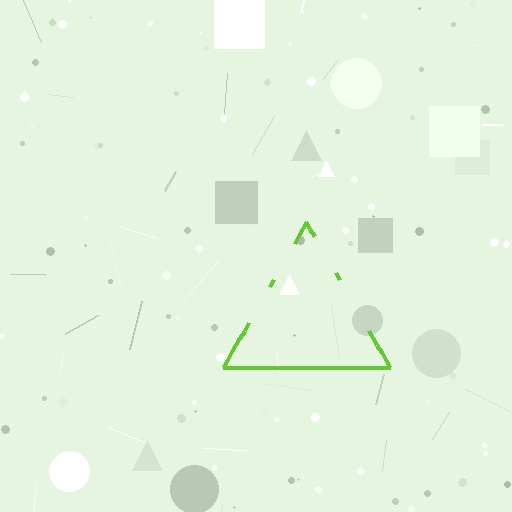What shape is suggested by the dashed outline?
The dashed outline suggests a triangle.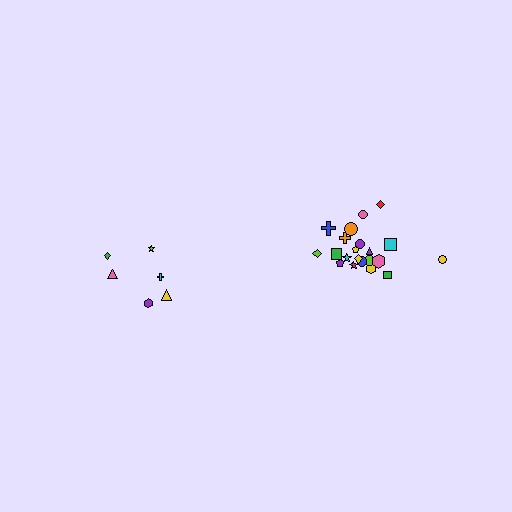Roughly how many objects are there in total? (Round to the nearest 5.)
Roughly 30 objects in total.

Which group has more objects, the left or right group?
The right group.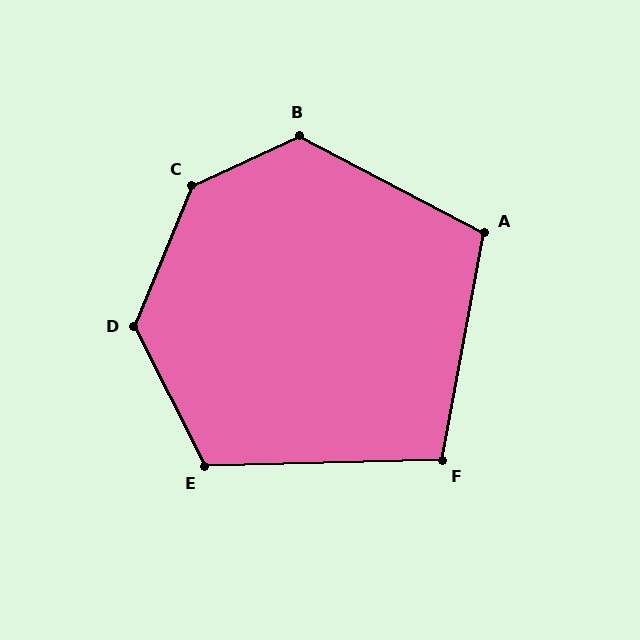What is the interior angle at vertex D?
Approximately 131 degrees (obtuse).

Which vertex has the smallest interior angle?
F, at approximately 102 degrees.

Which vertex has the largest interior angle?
C, at approximately 137 degrees.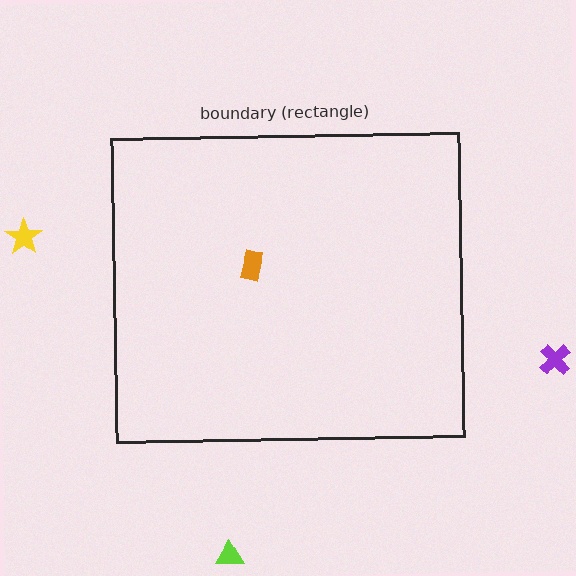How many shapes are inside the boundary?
1 inside, 3 outside.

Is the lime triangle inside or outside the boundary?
Outside.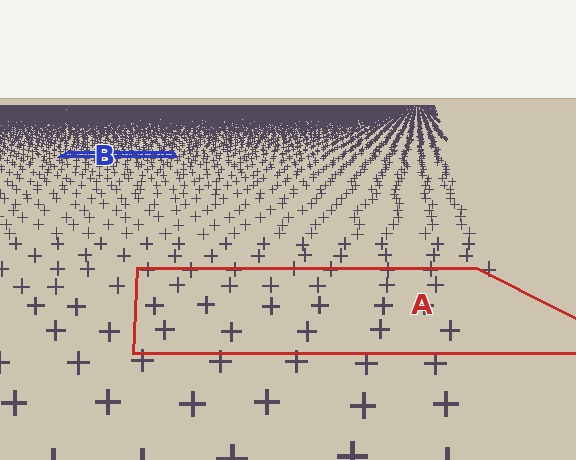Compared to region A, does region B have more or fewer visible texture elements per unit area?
Region B has more texture elements per unit area — they are packed more densely because it is farther away.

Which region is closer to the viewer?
Region A is closer. The texture elements there are larger and more spread out.